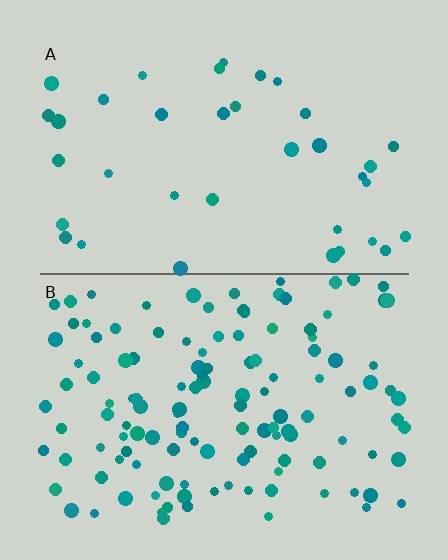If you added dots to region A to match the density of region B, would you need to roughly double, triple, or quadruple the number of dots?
Approximately triple.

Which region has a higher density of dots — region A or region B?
B (the bottom).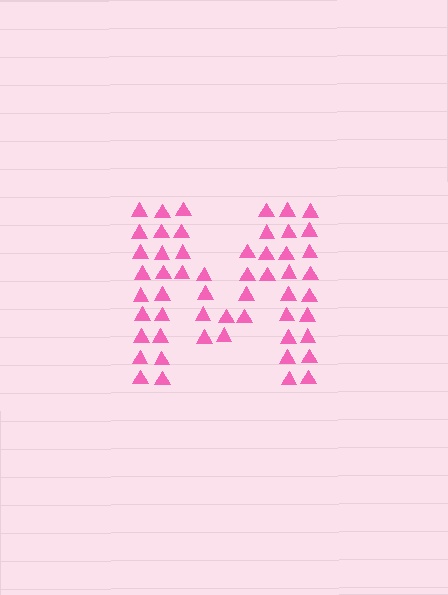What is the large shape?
The large shape is the letter M.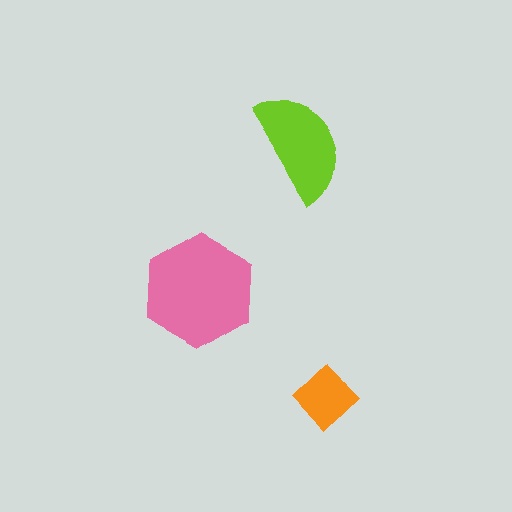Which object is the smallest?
The orange diamond.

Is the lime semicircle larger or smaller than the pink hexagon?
Smaller.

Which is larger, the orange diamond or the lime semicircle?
The lime semicircle.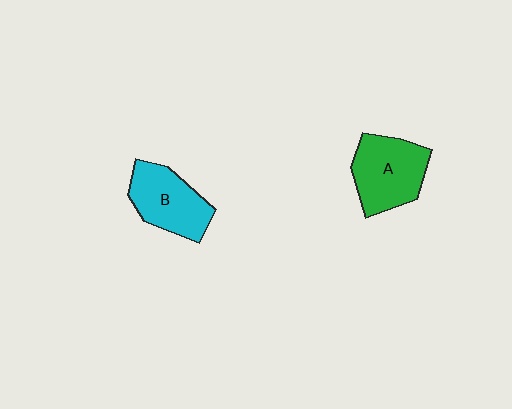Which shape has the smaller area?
Shape B (cyan).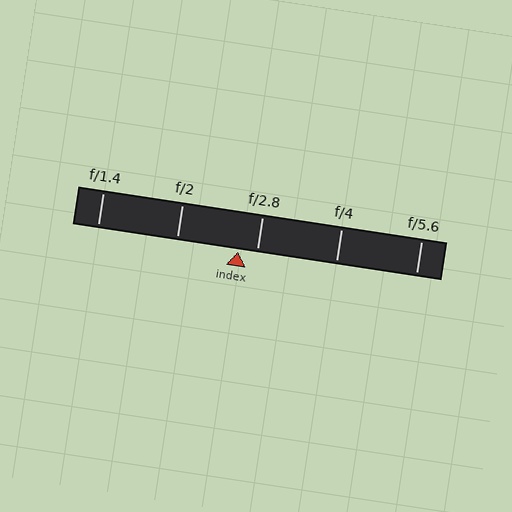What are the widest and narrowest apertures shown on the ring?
The widest aperture shown is f/1.4 and the narrowest is f/5.6.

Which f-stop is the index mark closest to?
The index mark is closest to f/2.8.